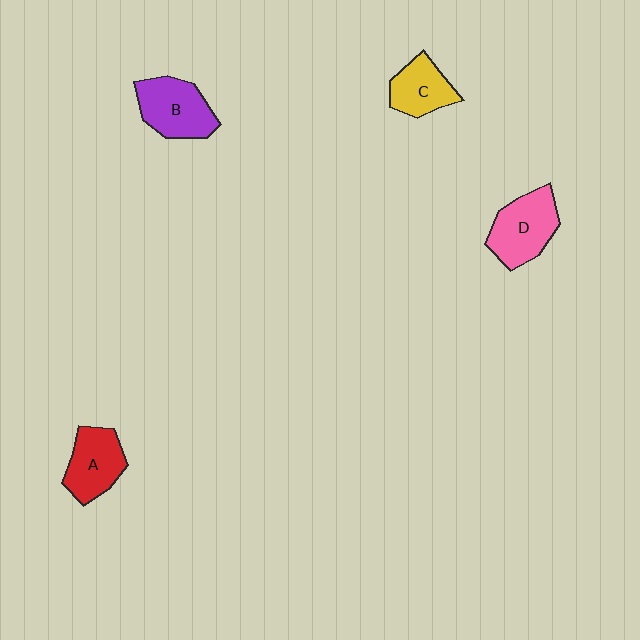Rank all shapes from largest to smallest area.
From largest to smallest: D (pink), B (purple), A (red), C (yellow).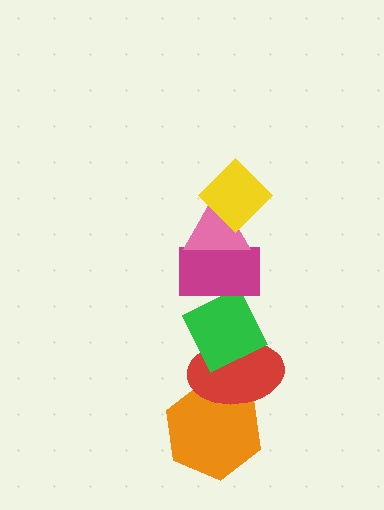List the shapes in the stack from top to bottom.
From top to bottom: the yellow diamond, the pink triangle, the magenta rectangle, the green diamond, the red ellipse, the orange hexagon.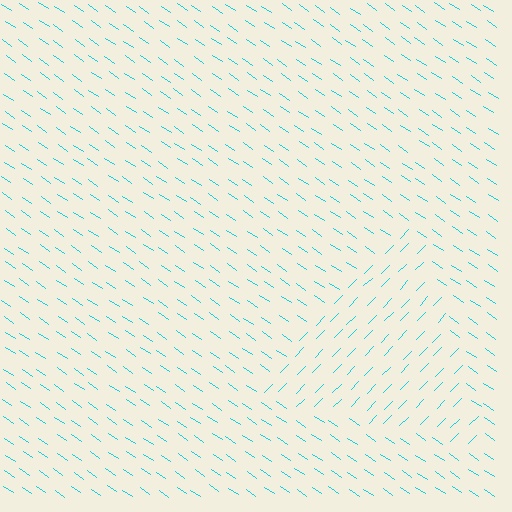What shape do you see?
I see a triangle.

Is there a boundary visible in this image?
Yes, there is a texture boundary formed by a change in line orientation.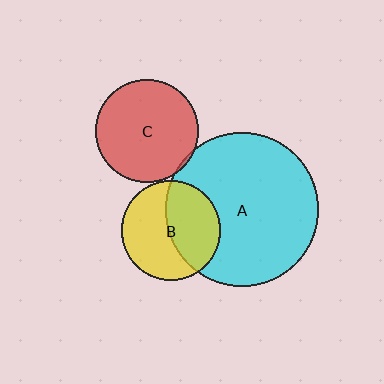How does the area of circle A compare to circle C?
Approximately 2.2 times.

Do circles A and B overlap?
Yes.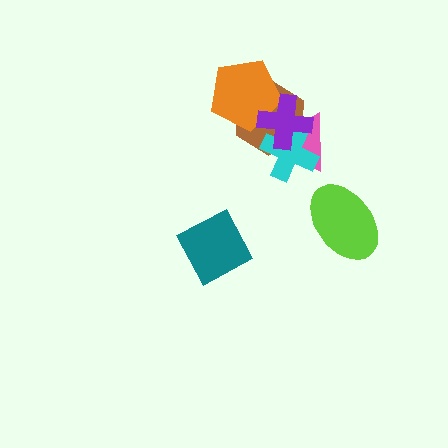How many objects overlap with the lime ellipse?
0 objects overlap with the lime ellipse.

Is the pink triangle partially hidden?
Yes, it is partially covered by another shape.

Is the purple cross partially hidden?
No, no other shape covers it.